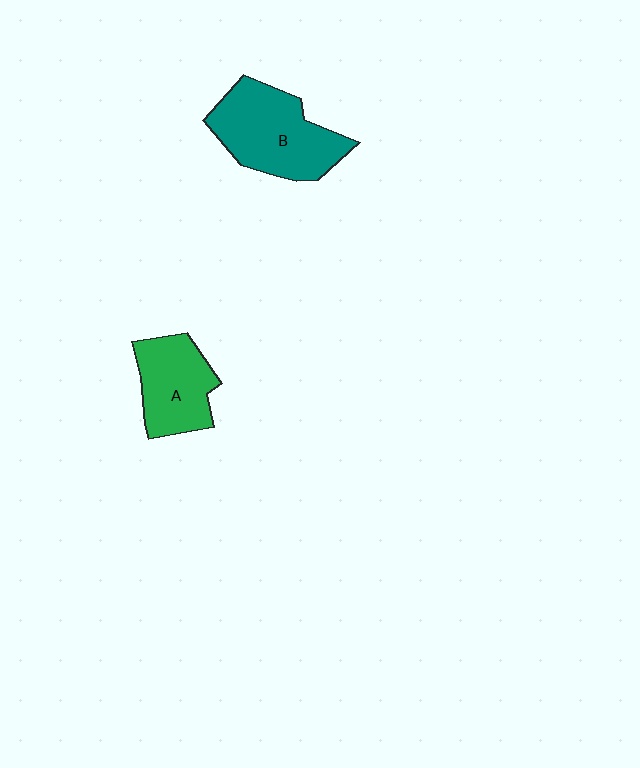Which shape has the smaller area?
Shape A (green).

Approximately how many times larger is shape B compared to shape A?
Approximately 1.4 times.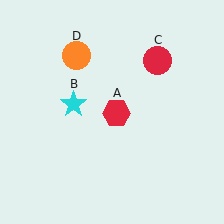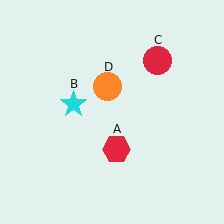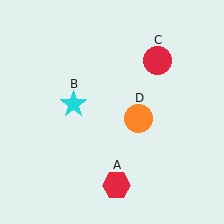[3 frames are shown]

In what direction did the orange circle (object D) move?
The orange circle (object D) moved down and to the right.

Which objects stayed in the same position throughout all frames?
Cyan star (object B) and red circle (object C) remained stationary.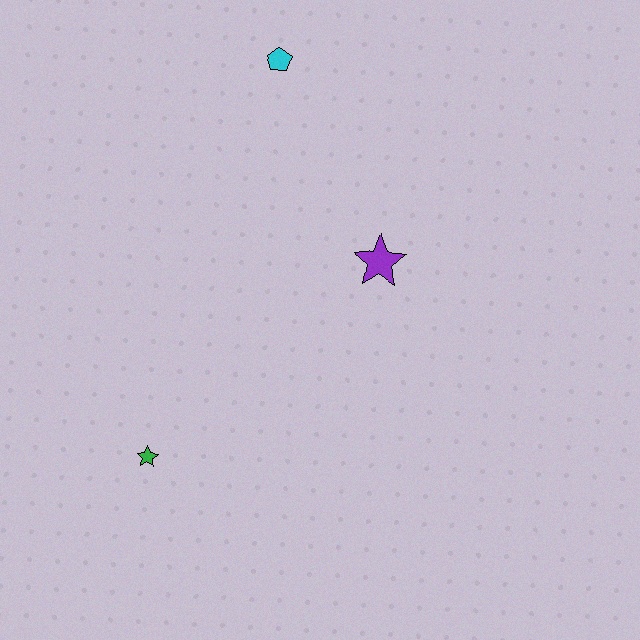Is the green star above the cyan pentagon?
No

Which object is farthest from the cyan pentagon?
The green star is farthest from the cyan pentagon.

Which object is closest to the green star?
The purple star is closest to the green star.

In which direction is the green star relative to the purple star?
The green star is to the left of the purple star.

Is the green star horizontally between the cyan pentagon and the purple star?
No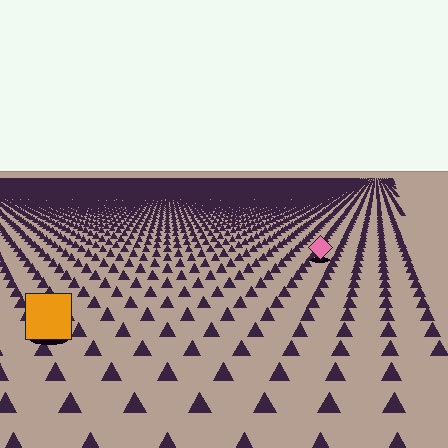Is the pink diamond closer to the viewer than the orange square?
No. The orange square is closer — you can tell from the texture gradient: the ground texture is coarser near it.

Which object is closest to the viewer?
The orange square is closest. The texture marks near it are larger and more spread out.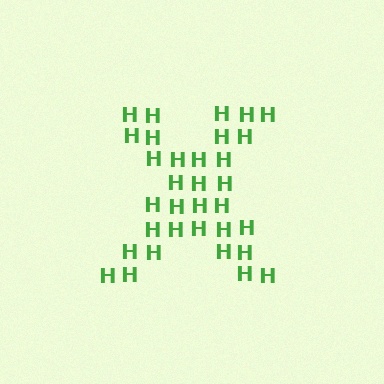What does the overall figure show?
The overall figure shows the letter X.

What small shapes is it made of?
It is made of small letter H's.